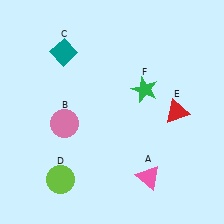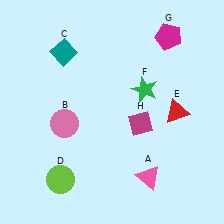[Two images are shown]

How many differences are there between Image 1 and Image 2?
There are 2 differences between the two images.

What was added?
A magenta pentagon (G), a magenta diamond (H) were added in Image 2.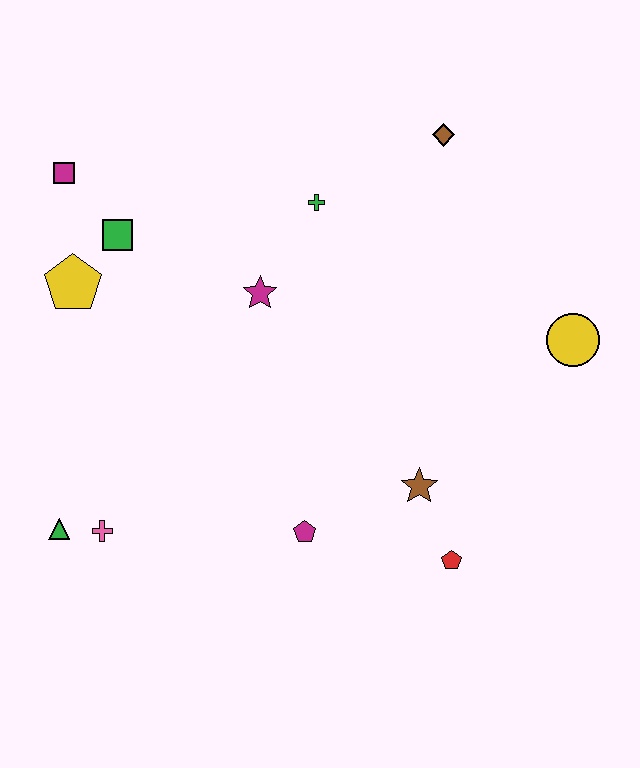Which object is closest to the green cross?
The magenta star is closest to the green cross.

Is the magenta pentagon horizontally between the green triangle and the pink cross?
No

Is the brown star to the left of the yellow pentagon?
No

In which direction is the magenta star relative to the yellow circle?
The magenta star is to the left of the yellow circle.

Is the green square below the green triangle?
No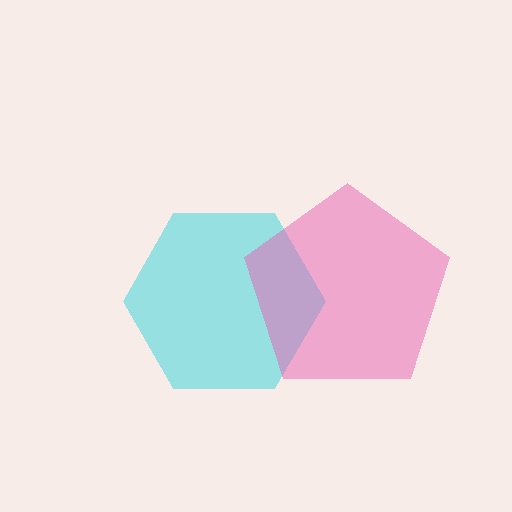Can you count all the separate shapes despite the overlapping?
Yes, there are 2 separate shapes.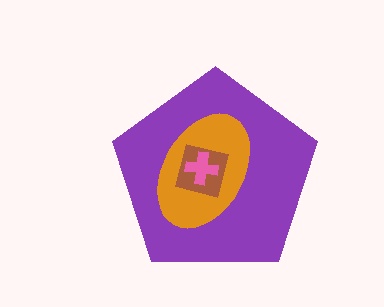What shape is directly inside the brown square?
The pink cross.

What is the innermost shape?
The pink cross.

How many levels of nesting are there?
4.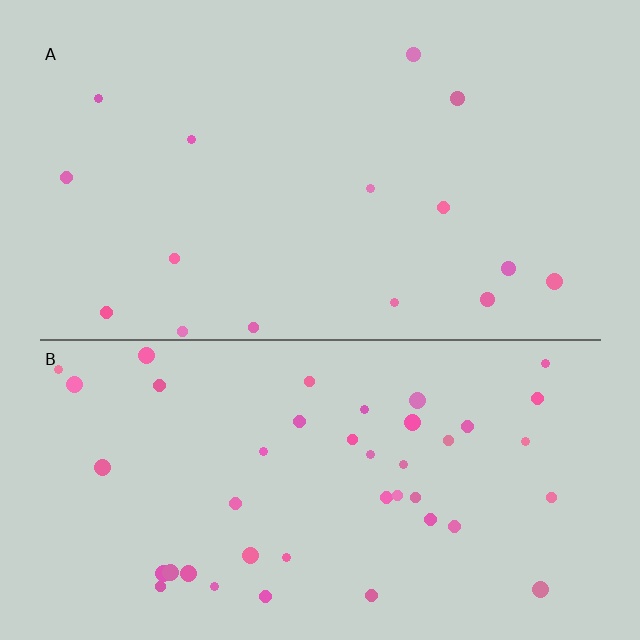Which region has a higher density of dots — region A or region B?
B (the bottom).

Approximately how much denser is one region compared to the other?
Approximately 2.8× — region B over region A.